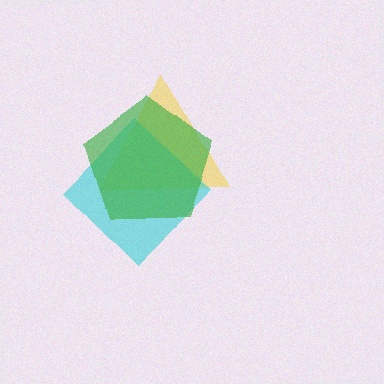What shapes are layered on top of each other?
The layered shapes are: a yellow triangle, a cyan diamond, a green pentagon.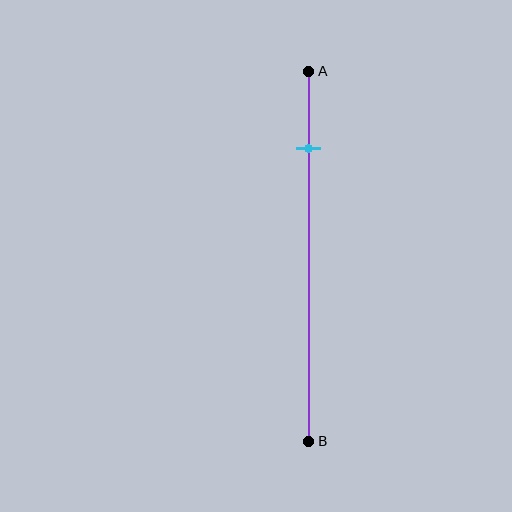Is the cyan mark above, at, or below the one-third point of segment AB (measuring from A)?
The cyan mark is above the one-third point of segment AB.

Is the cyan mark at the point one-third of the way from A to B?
No, the mark is at about 20% from A, not at the 33% one-third point.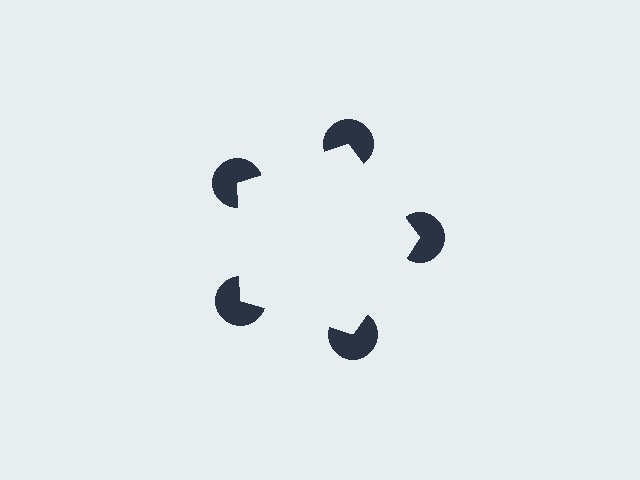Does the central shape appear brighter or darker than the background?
It typically appears slightly brighter than the background, even though no actual brightness change is drawn.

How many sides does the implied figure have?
5 sides.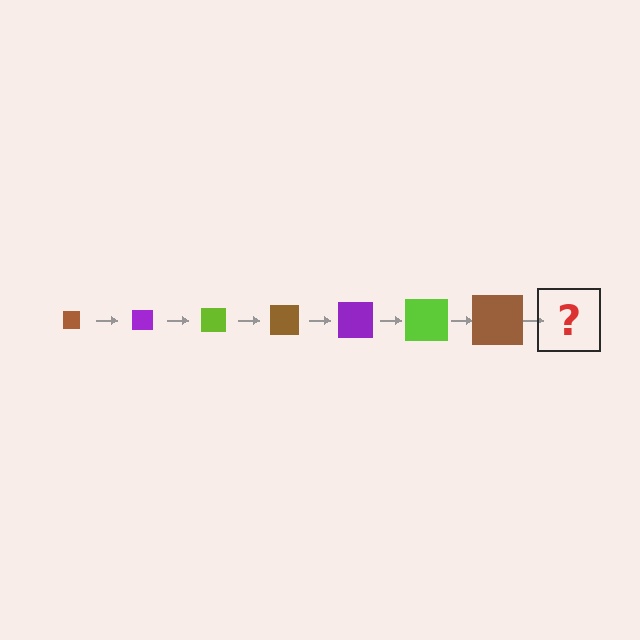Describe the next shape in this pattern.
It should be a purple square, larger than the previous one.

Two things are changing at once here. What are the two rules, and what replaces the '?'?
The two rules are that the square grows larger each step and the color cycles through brown, purple, and lime. The '?' should be a purple square, larger than the previous one.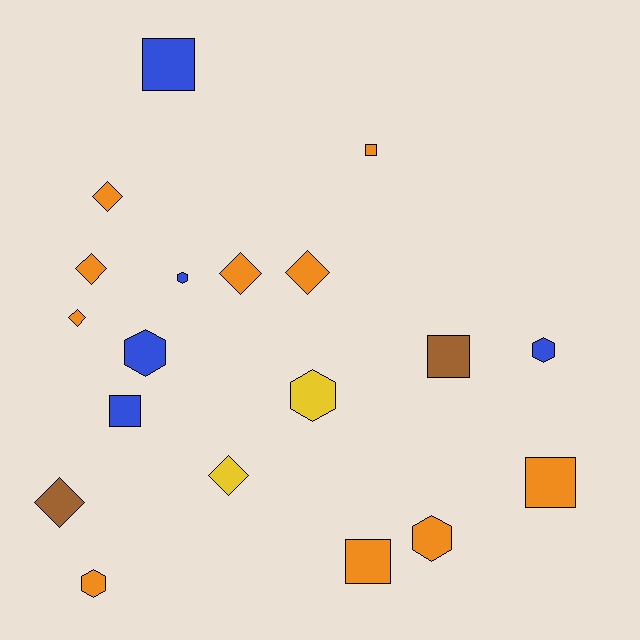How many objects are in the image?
There are 19 objects.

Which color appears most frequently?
Orange, with 10 objects.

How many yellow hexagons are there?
There is 1 yellow hexagon.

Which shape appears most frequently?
Diamond, with 7 objects.